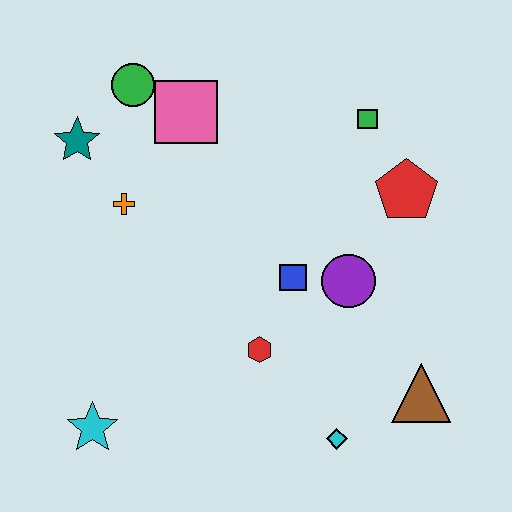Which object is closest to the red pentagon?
The green square is closest to the red pentagon.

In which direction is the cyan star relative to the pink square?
The cyan star is below the pink square.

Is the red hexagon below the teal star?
Yes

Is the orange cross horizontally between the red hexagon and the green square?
No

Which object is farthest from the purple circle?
The teal star is farthest from the purple circle.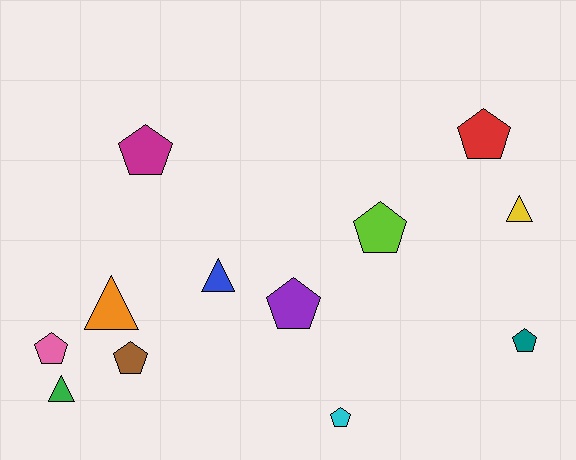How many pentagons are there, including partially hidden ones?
There are 8 pentagons.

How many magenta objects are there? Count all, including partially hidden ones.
There is 1 magenta object.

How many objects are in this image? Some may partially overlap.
There are 12 objects.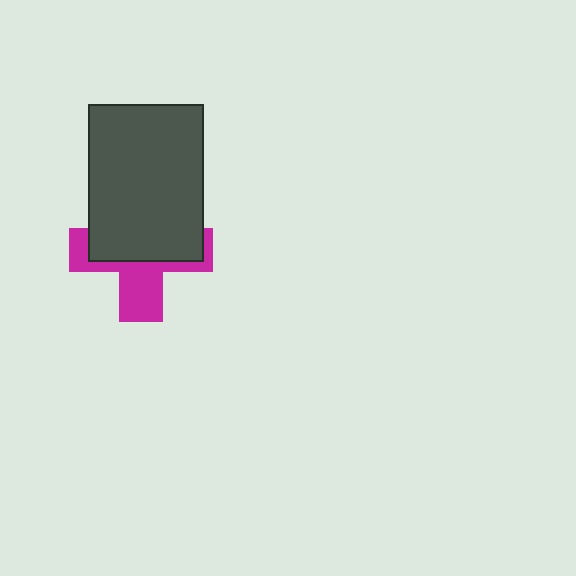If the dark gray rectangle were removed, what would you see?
You would see the complete magenta cross.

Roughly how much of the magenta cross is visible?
A small part of it is visible (roughly 43%).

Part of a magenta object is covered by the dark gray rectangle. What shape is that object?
It is a cross.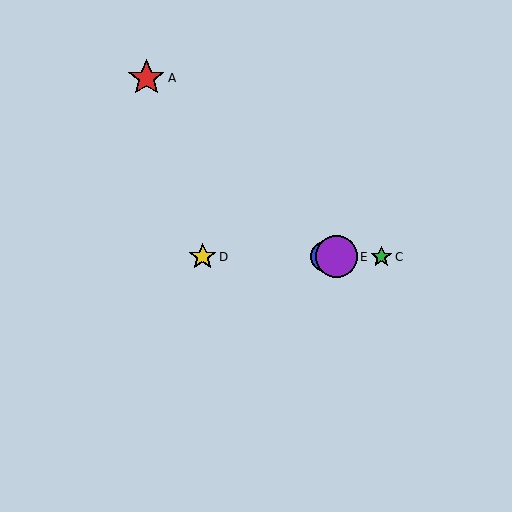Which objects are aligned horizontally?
Objects B, C, D, E are aligned horizontally.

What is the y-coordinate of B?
Object B is at y≈257.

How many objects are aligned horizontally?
4 objects (B, C, D, E) are aligned horizontally.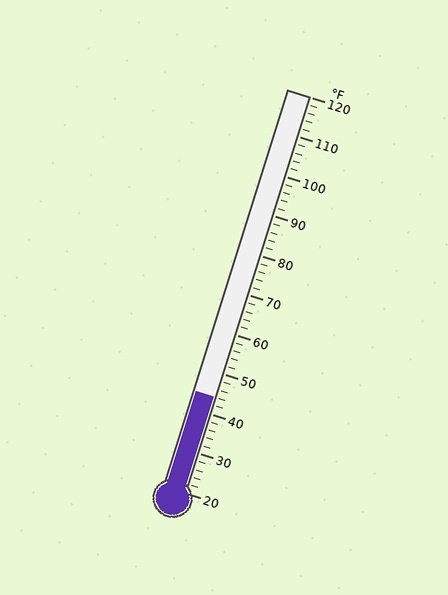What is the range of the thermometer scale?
The thermometer scale ranges from 20°F to 120°F.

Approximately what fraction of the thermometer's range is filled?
The thermometer is filled to approximately 25% of its range.